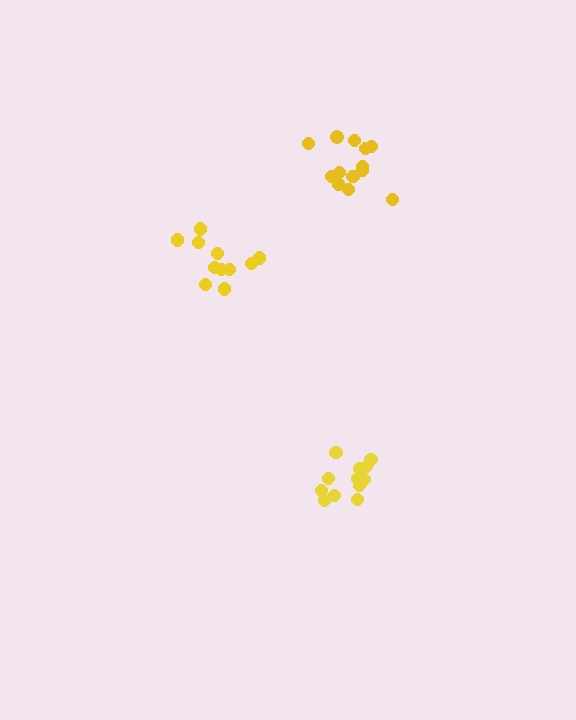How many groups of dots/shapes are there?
There are 3 groups.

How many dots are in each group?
Group 1: 11 dots, Group 2: 12 dots, Group 3: 13 dots (36 total).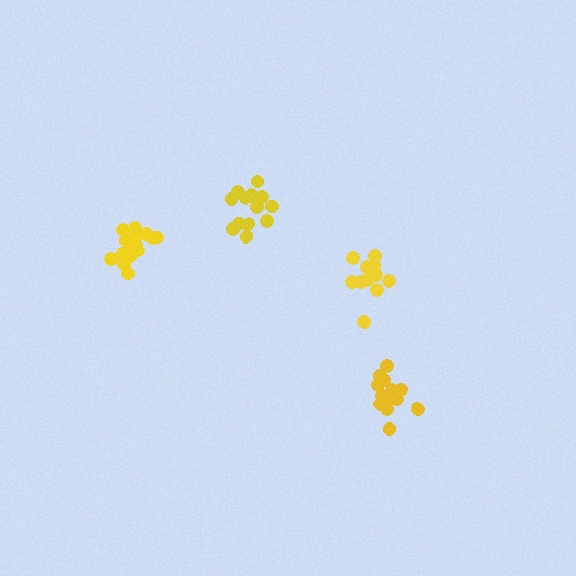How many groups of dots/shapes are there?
There are 4 groups.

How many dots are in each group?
Group 1: 16 dots, Group 2: 14 dots, Group 3: 12 dots, Group 4: 15 dots (57 total).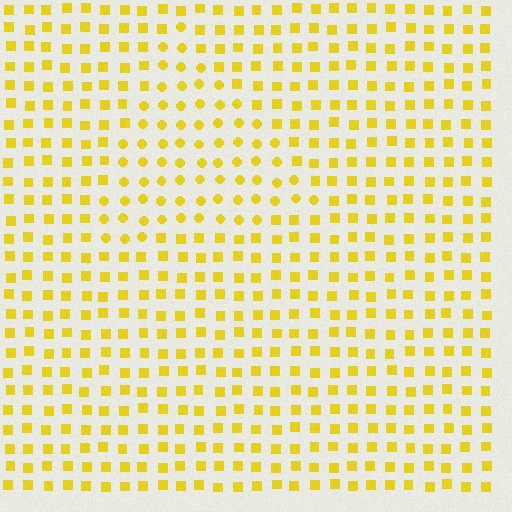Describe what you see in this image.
The image is filled with small yellow elements arranged in a uniform grid. A triangle-shaped region contains circles, while the surrounding area contains squares. The boundary is defined purely by the change in element shape.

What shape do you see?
I see a triangle.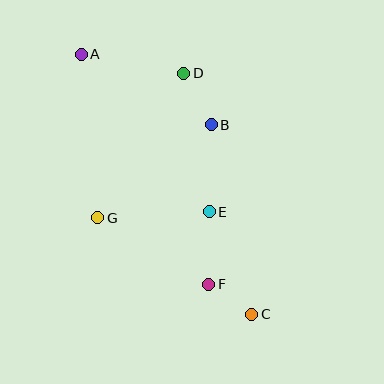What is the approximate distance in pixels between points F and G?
The distance between F and G is approximately 129 pixels.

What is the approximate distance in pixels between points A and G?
The distance between A and G is approximately 165 pixels.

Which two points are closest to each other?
Points C and F are closest to each other.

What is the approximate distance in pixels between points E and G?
The distance between E and G is approximately 112 pixels.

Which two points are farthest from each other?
Points A and C are farthest from each other.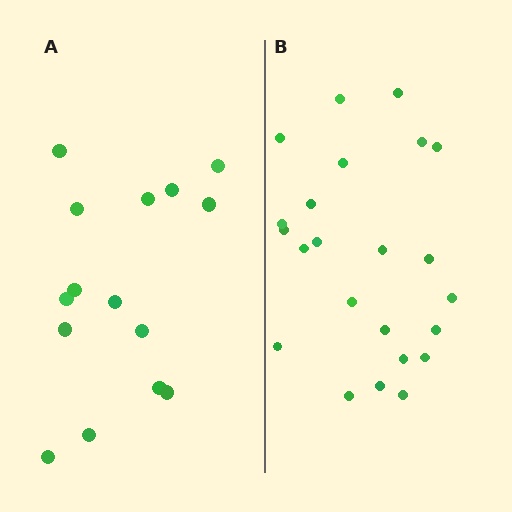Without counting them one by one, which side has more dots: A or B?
Region B (the right region) has more dots.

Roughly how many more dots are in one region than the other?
Region B has roughly 8 or so more dots than region A.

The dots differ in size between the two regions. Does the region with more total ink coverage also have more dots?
No. Region A has more total ink coverage because its dots are larger, but region B actually contains more individual dots. Total area can be misleading — the number of items is what matters here.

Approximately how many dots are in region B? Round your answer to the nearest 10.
About 20 dots. (The exact count is 23, which rounds to 20.)